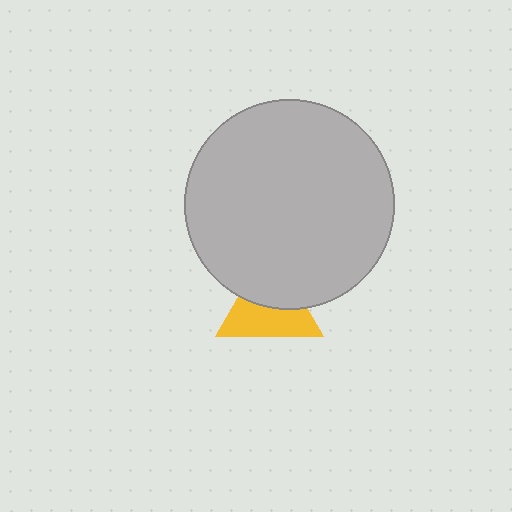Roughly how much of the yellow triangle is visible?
About half of it is visible (roughly 55%).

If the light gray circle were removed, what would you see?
You would see the complete yellow triangle.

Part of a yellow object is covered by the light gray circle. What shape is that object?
It is a triangle.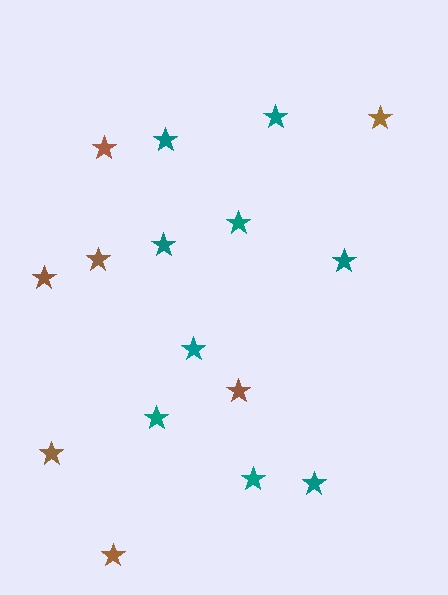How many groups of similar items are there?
There are 2 groups: one group of brown stars (7) and one group of teal stars (9).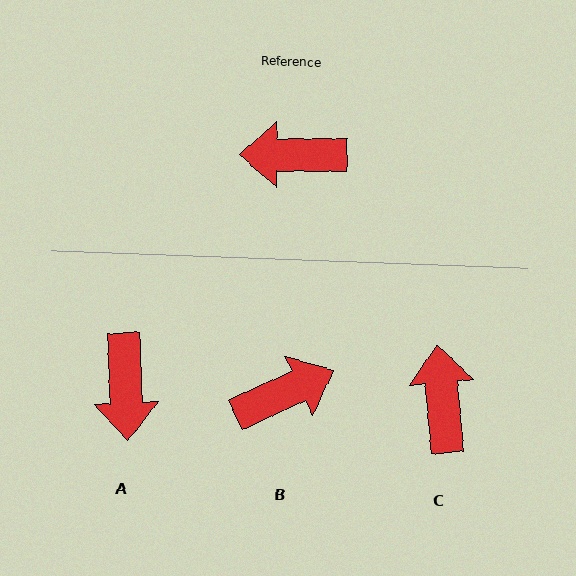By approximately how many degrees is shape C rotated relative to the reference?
Approximately 84 degrees clockwise.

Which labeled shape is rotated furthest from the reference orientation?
B, about 155 degrees away.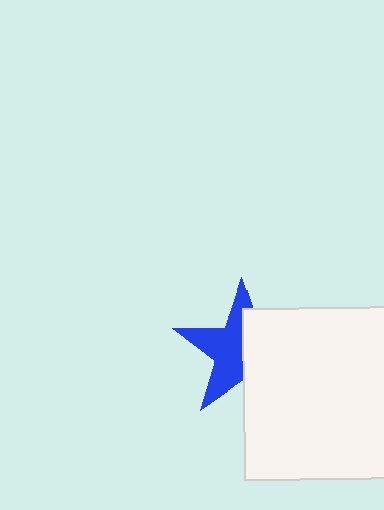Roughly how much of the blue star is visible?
About half of it is visible (roughly 53%).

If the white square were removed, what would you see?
You would see the complete blue star.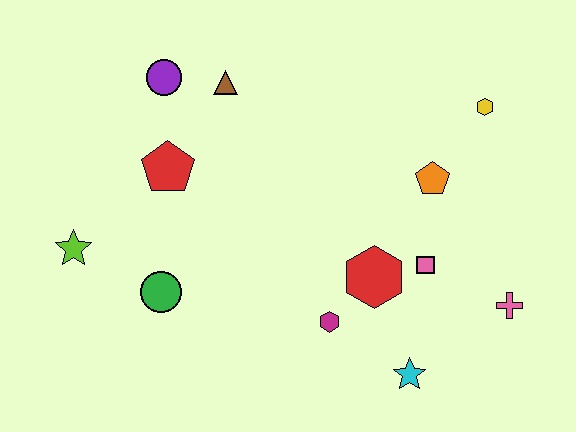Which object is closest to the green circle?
The lime star is closest to the green circle.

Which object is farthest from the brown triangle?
The pink cross is farthest from the brown triangle.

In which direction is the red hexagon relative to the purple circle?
The red hexagon is to the right of the purple circle.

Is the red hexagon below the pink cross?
No